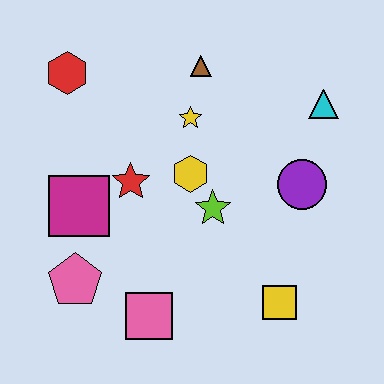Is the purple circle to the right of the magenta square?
Yes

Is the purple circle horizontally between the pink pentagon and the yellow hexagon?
No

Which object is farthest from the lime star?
The red hexagon is farthest from the lime star.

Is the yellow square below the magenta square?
Yes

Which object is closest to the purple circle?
The cyan triangle is closest to the purple circle.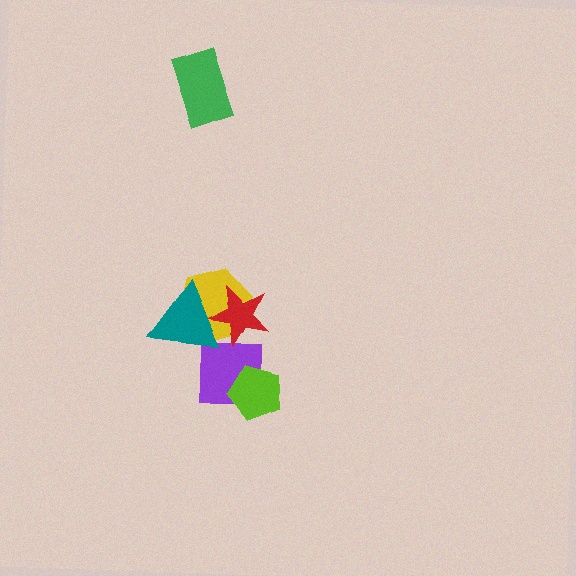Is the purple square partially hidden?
Yes, it is partially covered by another shape.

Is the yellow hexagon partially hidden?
Yes, it is partially covered by another shape.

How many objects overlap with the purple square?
1 object overlaps with the purple square.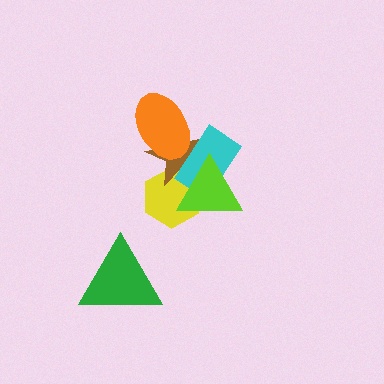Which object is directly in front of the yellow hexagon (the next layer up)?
The brown star is directly in front of the yellow hexagon.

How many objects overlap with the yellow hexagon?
3 objects overlap with the yellow hexagon.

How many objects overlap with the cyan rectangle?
4 objects overlap with the cyan rectangle.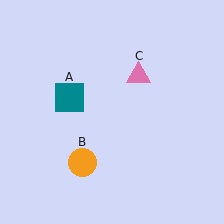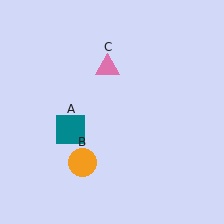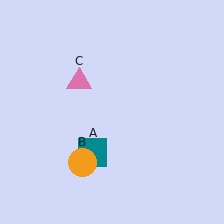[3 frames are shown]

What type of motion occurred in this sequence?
The teal square (object A), pink triangle (object C) rotated counterclockwise around the center of the scene.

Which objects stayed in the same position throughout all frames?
Orange circle (object B) remained stationary.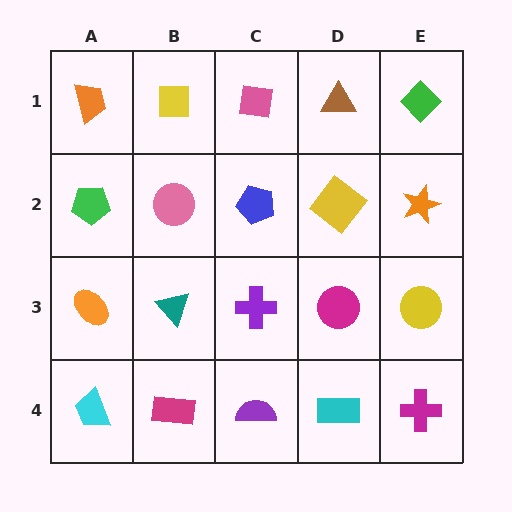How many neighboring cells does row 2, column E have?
3.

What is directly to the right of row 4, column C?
A cyan rectangle.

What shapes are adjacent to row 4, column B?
A teal triangle (row 3, column B), a cyan trapezoid (row 4, column A), a purple semicircle (row 4, column C).